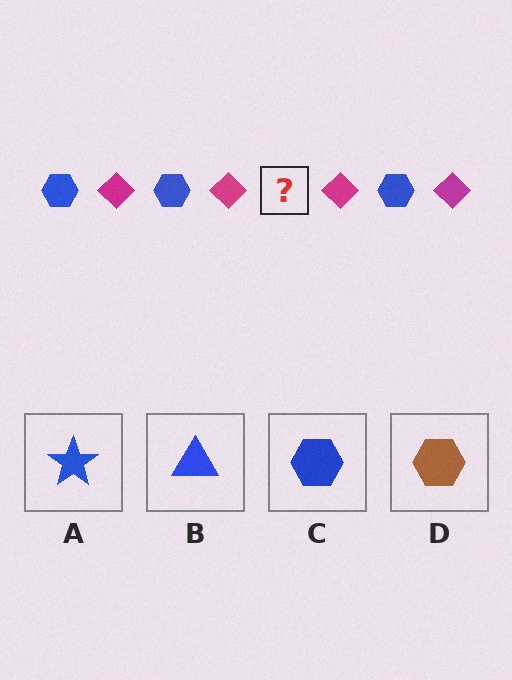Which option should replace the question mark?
Option C.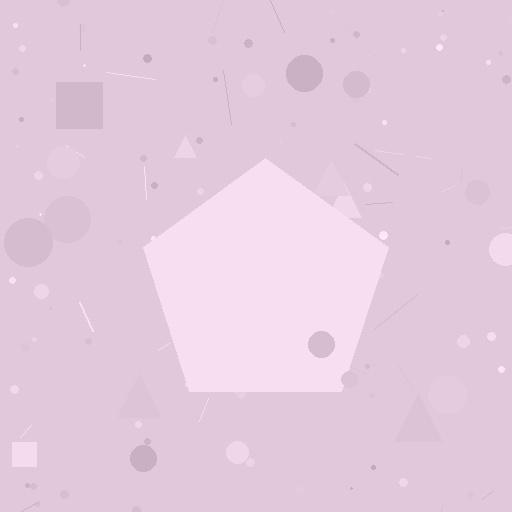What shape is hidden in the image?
A pentagon is hidden in the image.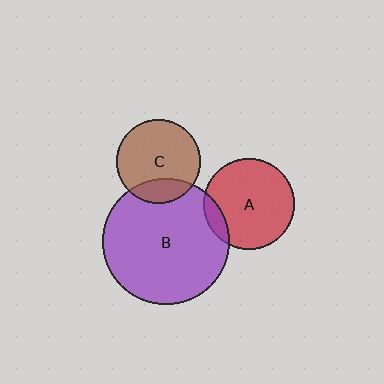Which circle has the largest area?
Circle B (purple).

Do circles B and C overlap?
Yes.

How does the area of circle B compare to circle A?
Approximately 1.9 times.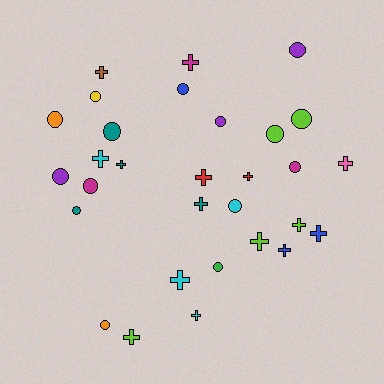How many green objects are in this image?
There is 1 green object.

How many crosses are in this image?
There are 15 crosses.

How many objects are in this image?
There are 30 objects.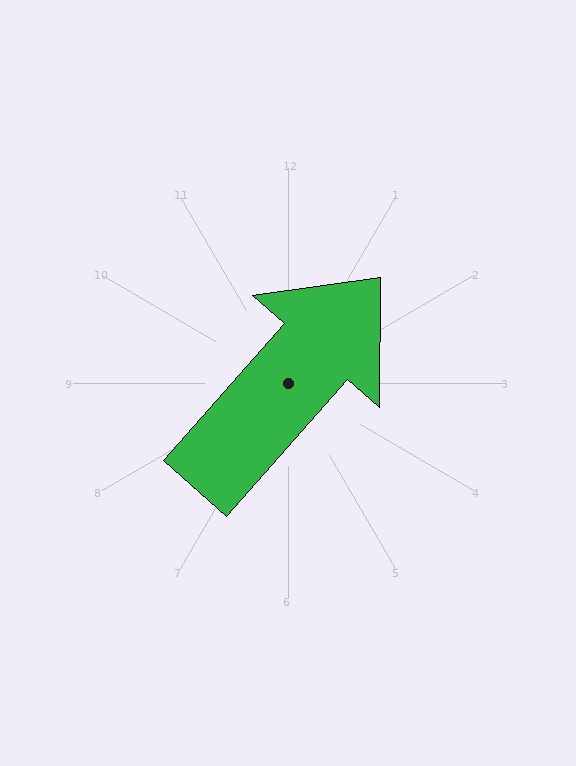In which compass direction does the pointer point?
Northeast.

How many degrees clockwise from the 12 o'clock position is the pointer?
Approximately 41 degrees.